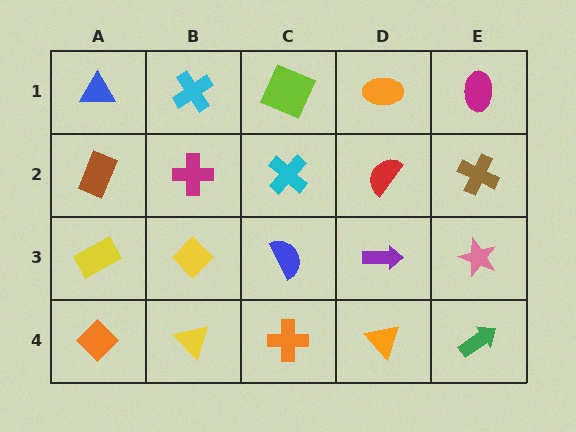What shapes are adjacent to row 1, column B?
A magenta cross (row 2, column B), a blue triangle (row 1, column A), a lime square (row 1, column C).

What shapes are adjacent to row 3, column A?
A brown rectangle (row 2, column A), an orange diamond (row 4, column A), a yellow diamond (row 3, column B).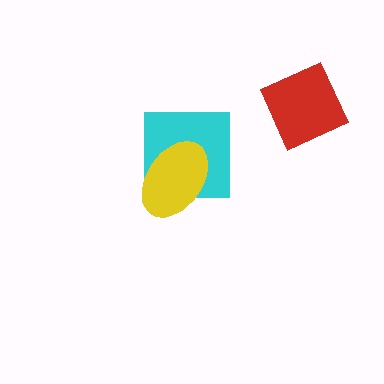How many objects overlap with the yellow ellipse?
1 object overlaps with the yellow ellipse.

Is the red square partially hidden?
No, no other shape covers it.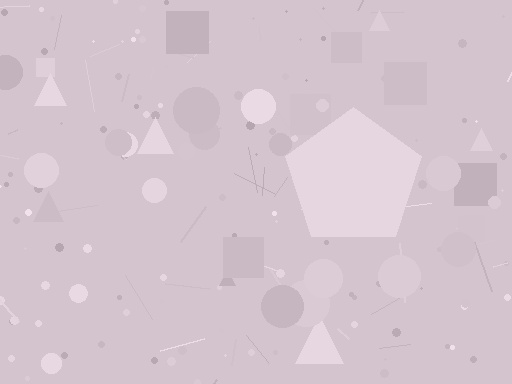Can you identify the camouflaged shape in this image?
The camouflaged shape is a pentagon.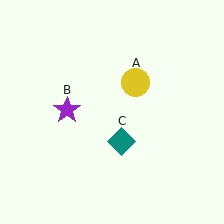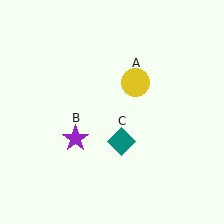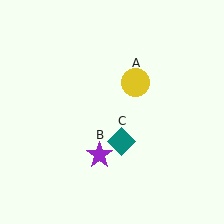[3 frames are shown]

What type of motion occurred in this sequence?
The purple star (object B) rotated counterclockwise around the center of the scene.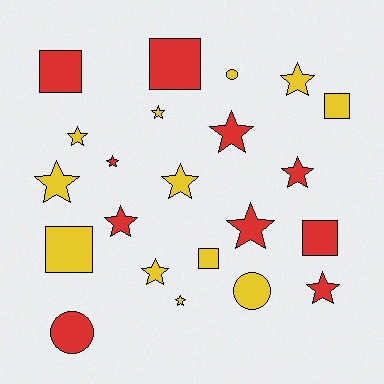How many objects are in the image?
There are 22 objects.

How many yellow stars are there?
There are 7 yellow stars.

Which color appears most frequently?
Yellow, with 12 objects.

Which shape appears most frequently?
Star, with 13 objects.